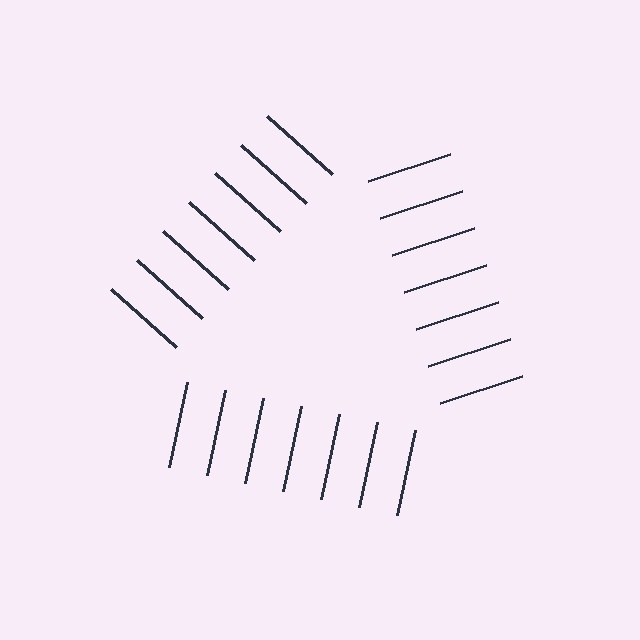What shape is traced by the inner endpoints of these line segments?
An illusory triangle — the line segments terminate on its edges but no continuous stroke is drawn.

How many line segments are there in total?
21 — 7 along each of the 3 edges.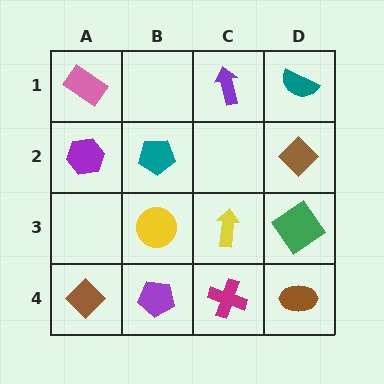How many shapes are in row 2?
3 shapes.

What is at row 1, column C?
A purple arrow.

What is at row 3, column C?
A yellow arrow.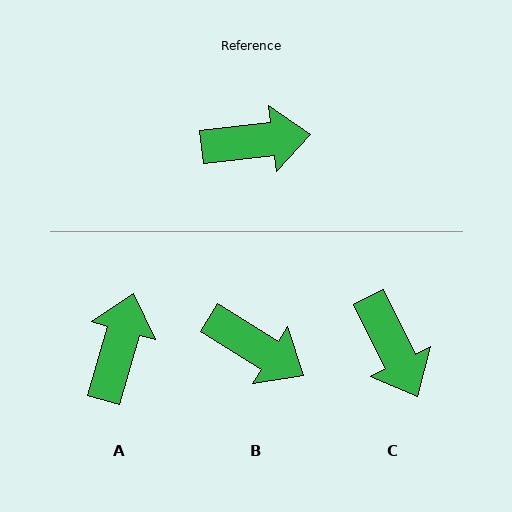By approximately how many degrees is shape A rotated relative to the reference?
Approximately 68 degrees counter-clockwise.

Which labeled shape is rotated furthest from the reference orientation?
C, about 70 degrees away.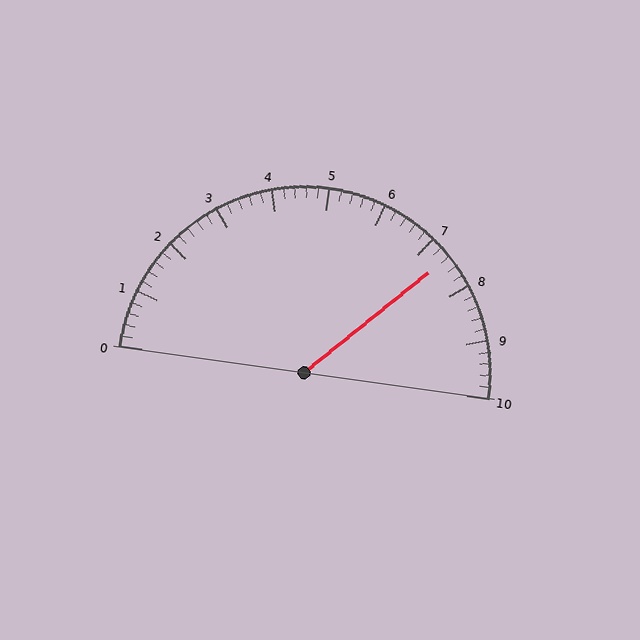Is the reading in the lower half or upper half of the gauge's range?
The reading is in the upper half of the range (0 to 10).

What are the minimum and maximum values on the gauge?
The gauge ranges from 0 to 10.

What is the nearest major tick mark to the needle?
The nearest major tick mark is 7.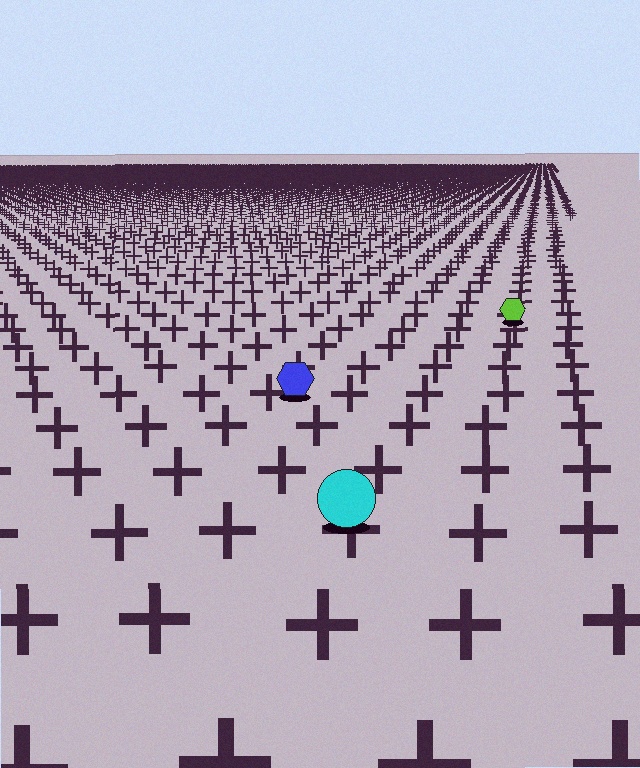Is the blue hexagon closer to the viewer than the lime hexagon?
Yes. The blue hexagon is closer — you can tell from the texture gradient: the ground texture is coarser near it.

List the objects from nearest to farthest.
From nearest to farthest: the cyan circle, the blue hexagon, the lime hexagon.